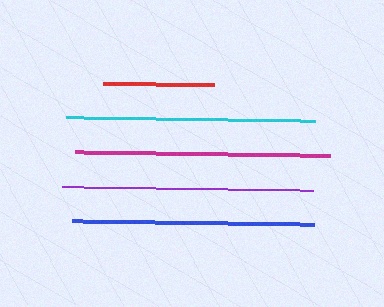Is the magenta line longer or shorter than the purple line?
The magenta line is longer than the purple line.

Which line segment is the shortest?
The red line is the shortest at approximately 111 pixels.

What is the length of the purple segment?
The purple segment is approximately 252 pixels long.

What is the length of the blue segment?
The blue segment is approximately 242 pixels long.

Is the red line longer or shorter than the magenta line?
The magenta line is longer than the red line.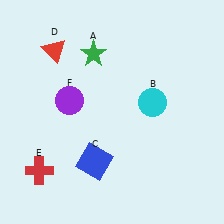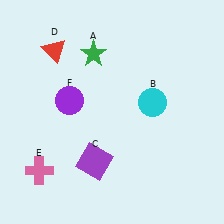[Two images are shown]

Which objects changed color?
C changed from blue to purple. E changed from red to pink.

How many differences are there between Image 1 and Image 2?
There are 2 differences between the two images.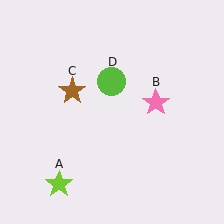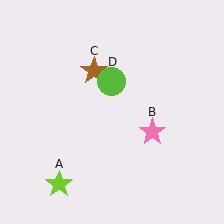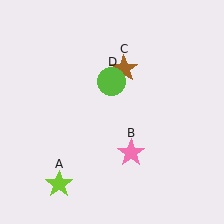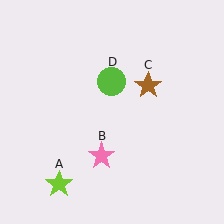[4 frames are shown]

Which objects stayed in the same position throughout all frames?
Lime star (object A) and lime circle (object D) remained stationary.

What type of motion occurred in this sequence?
The pink star (object B), brown star (object C) rotated clockwise around the center of the scene.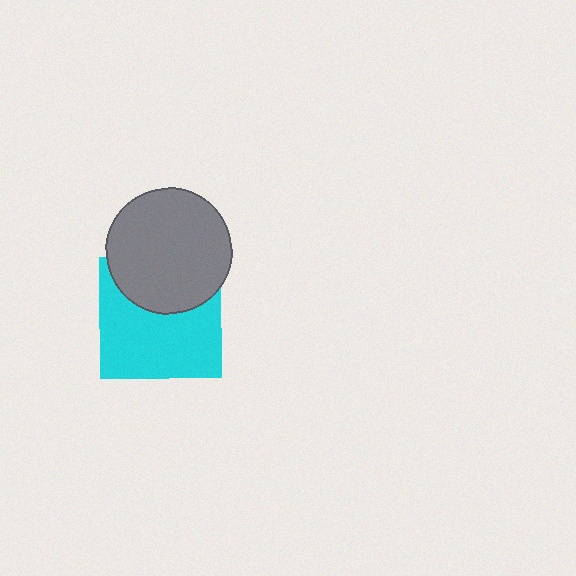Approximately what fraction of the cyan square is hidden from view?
Roughly 36% of the cyan square is hidden behind the gray circle.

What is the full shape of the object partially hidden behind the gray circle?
The partially hidden object is a cyan square.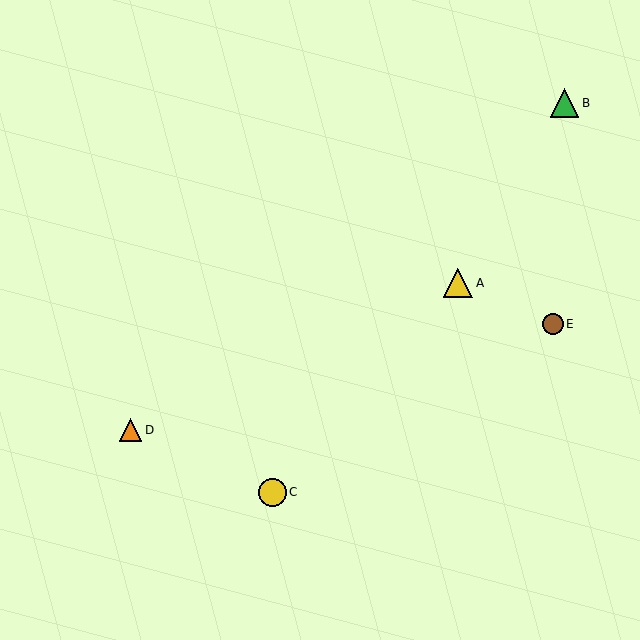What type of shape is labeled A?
Shape A is a yellow triangle.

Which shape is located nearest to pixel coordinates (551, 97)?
The green triangle (labeled B) at (565, 103) is nearest to that location.